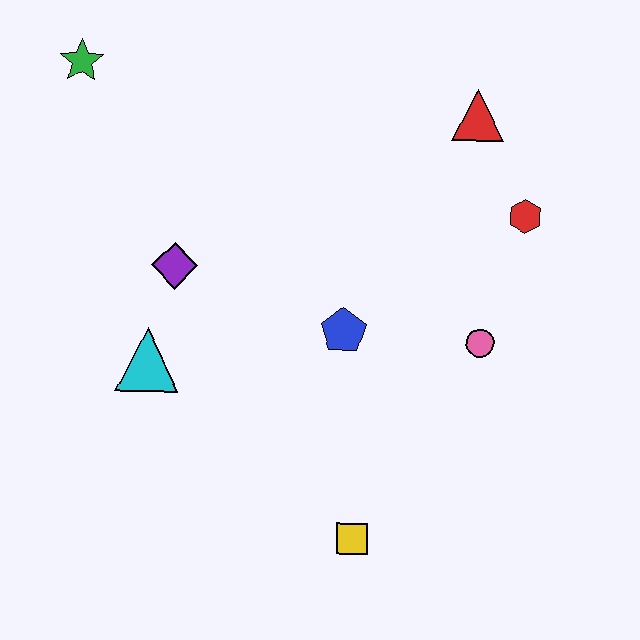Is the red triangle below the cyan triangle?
No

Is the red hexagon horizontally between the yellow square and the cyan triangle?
No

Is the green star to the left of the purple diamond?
Yes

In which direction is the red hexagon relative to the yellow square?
The red hexagon is above the yellow square.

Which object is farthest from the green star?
The yellow square is farthest from the green star.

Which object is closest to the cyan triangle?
The purple diamond is closest to the cyan triangle.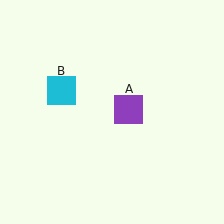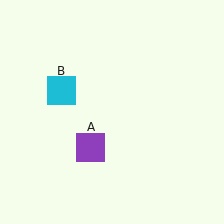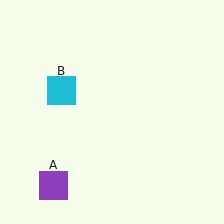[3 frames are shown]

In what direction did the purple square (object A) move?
The purple square (object A) moved down and to the left.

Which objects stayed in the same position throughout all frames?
Cyan square (object B) remained stationary.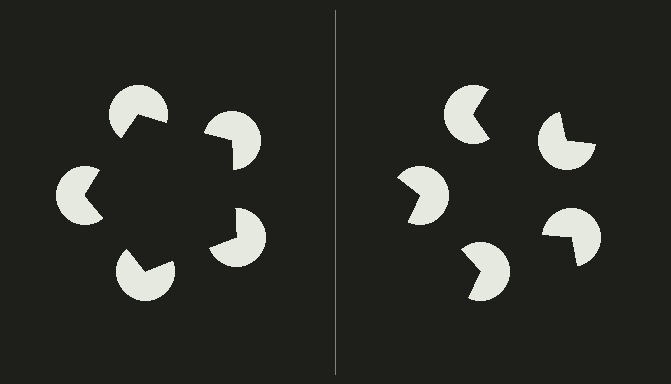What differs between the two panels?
The pac-man discs are positioned identically on both sides; only the wedge orientations differ. On the left they align to a pentagon; on the right they are misaligned.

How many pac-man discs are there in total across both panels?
10 — 5 on each side.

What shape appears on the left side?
An illusory pentagon.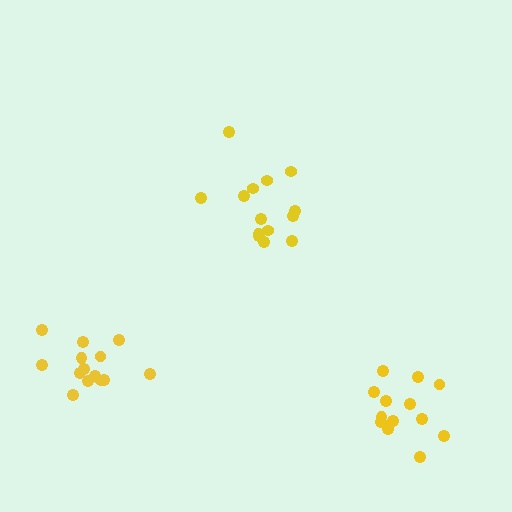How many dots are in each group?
Group 1: 14 dots, Group 2: 13 dots, Group 3: 14 dots (41 total).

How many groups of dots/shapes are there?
There are 3 groups.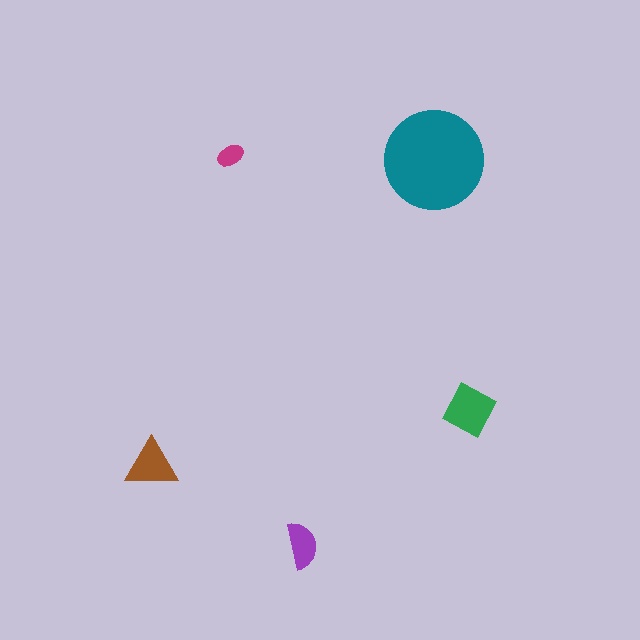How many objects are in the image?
There are 5 objects in the image.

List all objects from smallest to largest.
The magenta ellipse, the purple semicircle, the brown triangle, the green diamond, the teal circle.